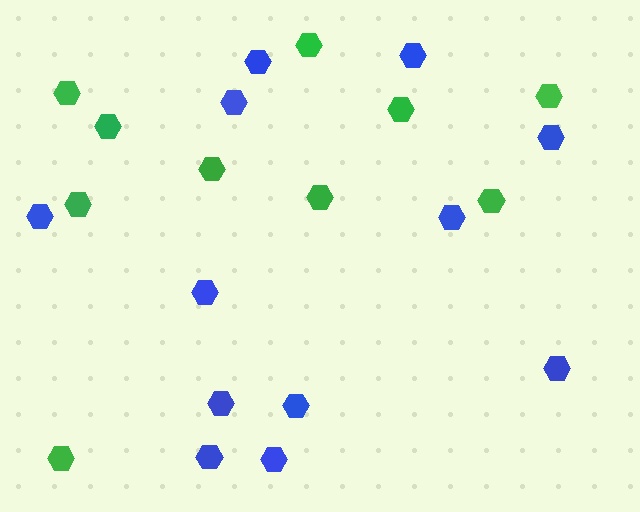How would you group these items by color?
There are 2 groups: one group of blue hexagons (12) and one group of green hexagons (10).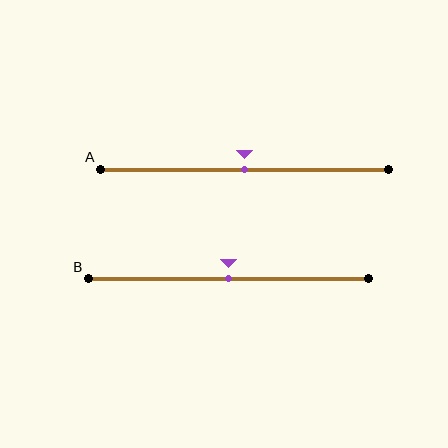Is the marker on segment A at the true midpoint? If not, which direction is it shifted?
Yes, the marker on segment A is at the true midpoint.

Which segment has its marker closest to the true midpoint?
Segment A has its marker closest to the true midpoint.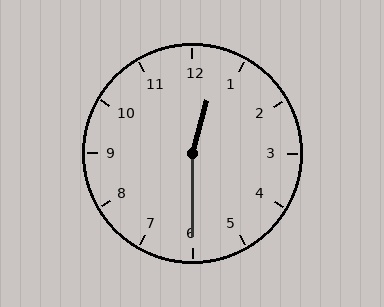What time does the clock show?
12:30.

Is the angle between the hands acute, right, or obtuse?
It is obtuse.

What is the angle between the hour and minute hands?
Approximately 165 degrees.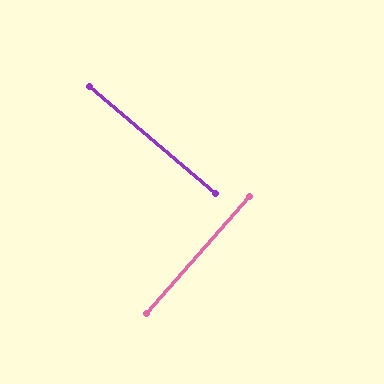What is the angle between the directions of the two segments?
Approximately 89 degrees.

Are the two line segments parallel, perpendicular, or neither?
Perpendicular — they meet at approximately 89°.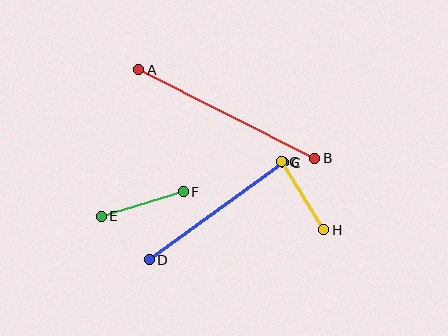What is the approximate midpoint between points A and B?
The midpoint is at approximately (227, 114) pixels.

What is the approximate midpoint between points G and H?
The midpoint is at approximately (303, 196) pixels.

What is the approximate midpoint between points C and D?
The midpoint is at approximately (216, 211) pixels.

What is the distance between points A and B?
The distance is approximately 197 pixels.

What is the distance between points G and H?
The distance is approximately 80 pixels.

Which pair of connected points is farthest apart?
Points A and B are farthest apart.